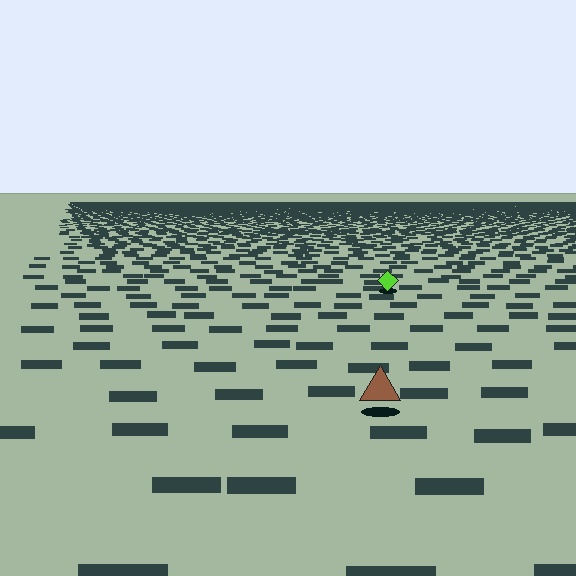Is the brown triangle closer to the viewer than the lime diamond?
Yes. The brown triangle is closer — you can tell from the texture gradient: the ground texture is coarser near it.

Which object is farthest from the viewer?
The lime diamond is farthest from the viewer. It appears smaller and the ground texture around it is denser.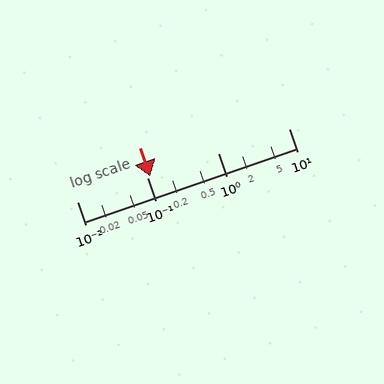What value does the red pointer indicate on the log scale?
The pointer indicates approximately 0.11.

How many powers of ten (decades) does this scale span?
The scale spans 3 decades, from 0.01 to 10.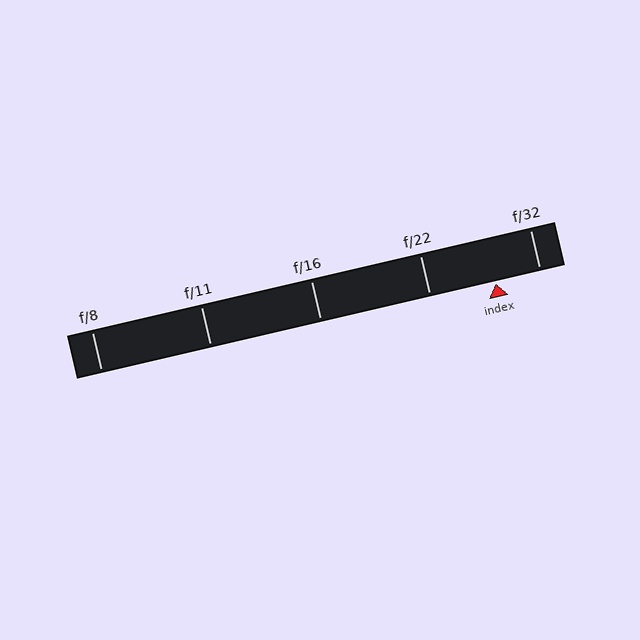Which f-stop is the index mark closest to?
The index mark is closest to f/32.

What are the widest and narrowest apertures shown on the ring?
The widest aperture shown is f/8 and the narrowest is f/32.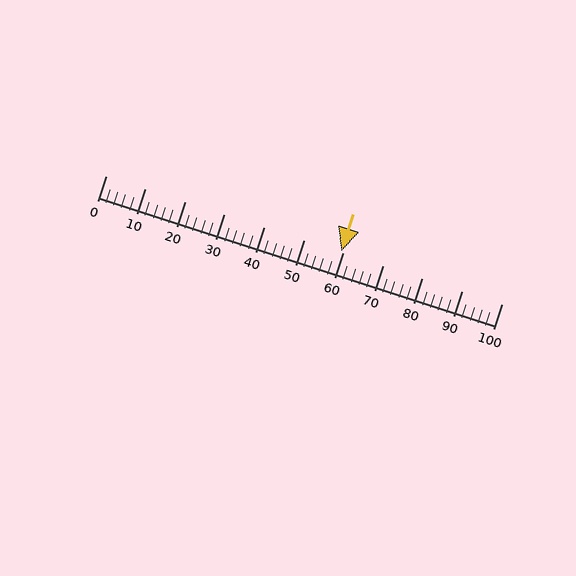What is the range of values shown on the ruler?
The ruler shows values from 0 to 100.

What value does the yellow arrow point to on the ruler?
The yellow arrow points to approximately 60.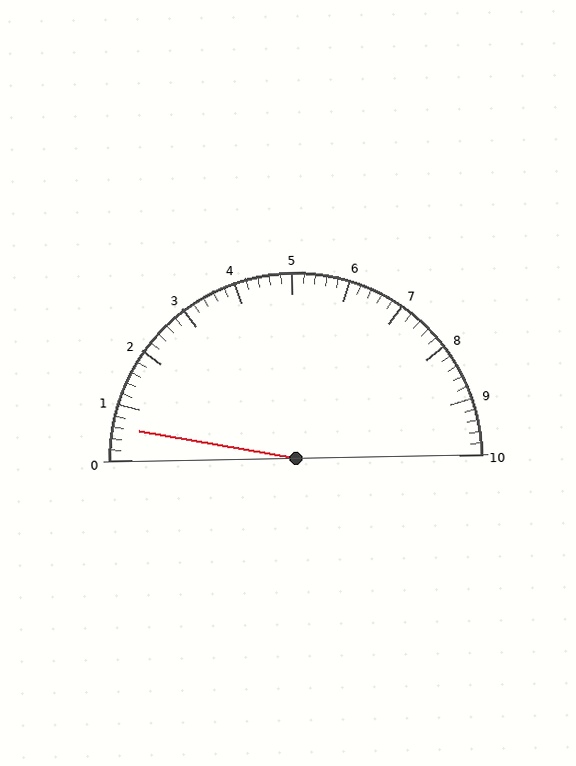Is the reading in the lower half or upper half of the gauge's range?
The reading is in the lower half of the range (0 to 10).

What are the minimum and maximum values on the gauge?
The gauge ranges from 0 to 10.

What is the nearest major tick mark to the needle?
The nearest major tick mark is 1.